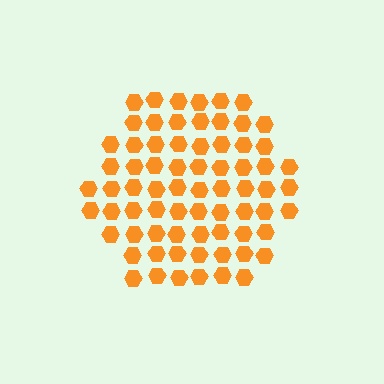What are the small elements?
The small elements are hexagons.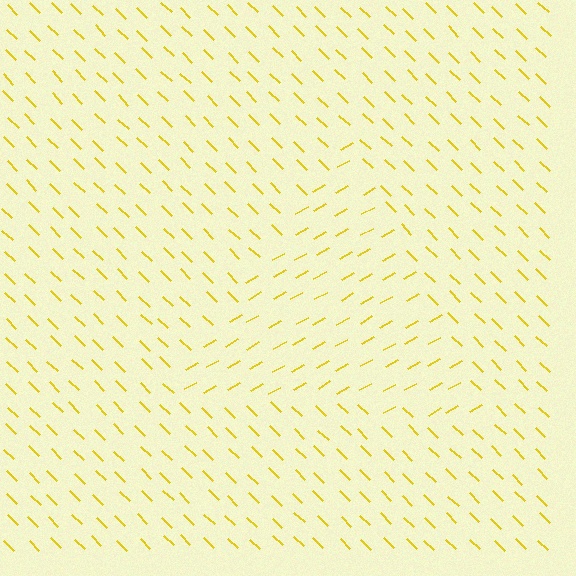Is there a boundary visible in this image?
Yes, there is a texture boundary formed by a change in line orientation.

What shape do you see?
I see a triangle.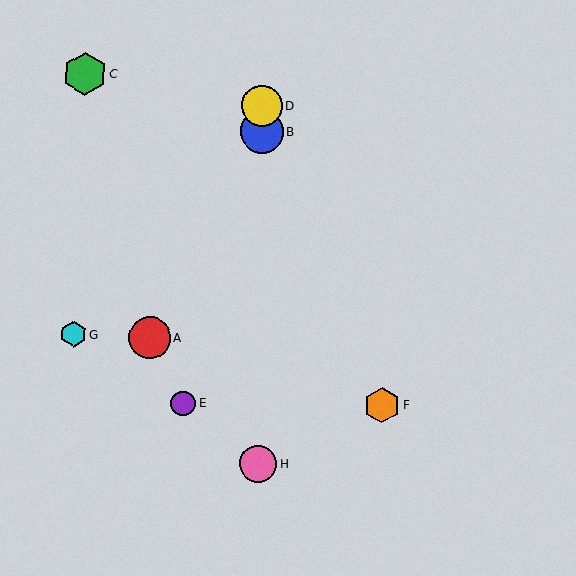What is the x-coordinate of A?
Object A is at x≈150.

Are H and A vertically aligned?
No, H is at x≈258 and A is at x≈150.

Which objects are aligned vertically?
Objects B, D, H are aligned vertically.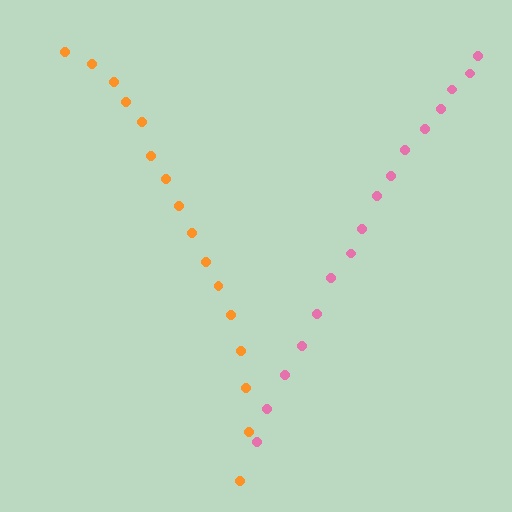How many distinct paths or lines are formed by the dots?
There are 2 distinct paths.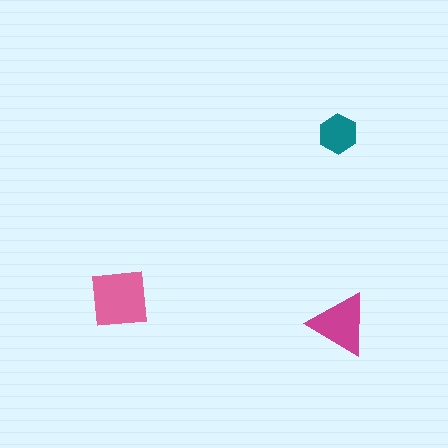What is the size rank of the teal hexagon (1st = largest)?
3rd.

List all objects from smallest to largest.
The teal hexagon, the magenta triangle, the pink square.